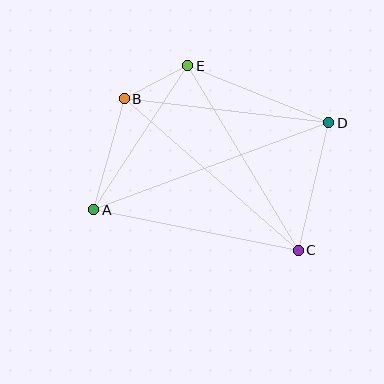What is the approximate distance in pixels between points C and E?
The distance between C and E is approximately 215 pixels.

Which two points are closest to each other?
Points B and E are closest to each other.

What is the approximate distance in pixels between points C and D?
The distance between C and D is approximately 131 pixels.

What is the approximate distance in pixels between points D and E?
The distance between D and E is approximately 152 pixels.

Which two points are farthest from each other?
Points A and D are farthest from each other.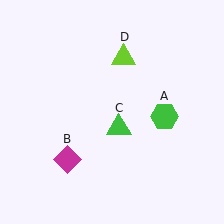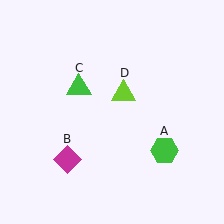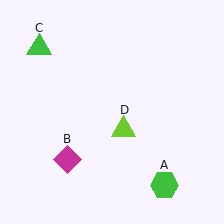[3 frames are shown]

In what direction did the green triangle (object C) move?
The green triangle (object C) moved up and to the left.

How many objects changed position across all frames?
3 objects changed position: green hexagon (object A), green triangle (object C), lime triangle (object D).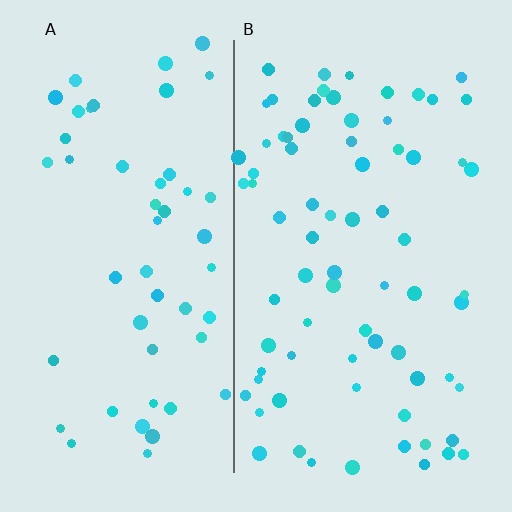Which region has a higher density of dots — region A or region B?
B (the right).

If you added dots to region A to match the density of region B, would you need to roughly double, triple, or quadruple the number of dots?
Approximately double.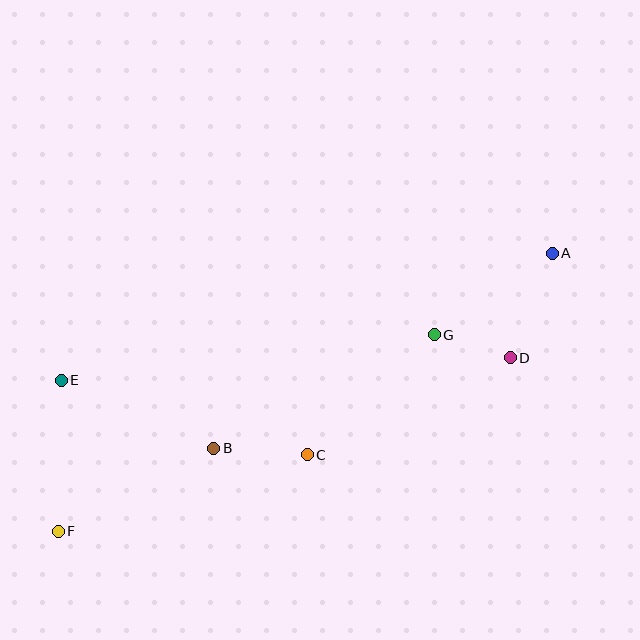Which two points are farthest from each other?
Points A and F are farthest from each other.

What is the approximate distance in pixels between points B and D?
The distance between B and D is approximately 310 pixels.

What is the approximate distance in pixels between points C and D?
The distance between C and D is approximately 225 pixels.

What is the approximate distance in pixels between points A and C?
The distance between A and C is approximately 317 pixels.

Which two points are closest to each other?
Points D and G are closest to each other.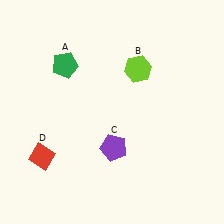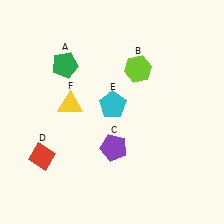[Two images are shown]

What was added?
A cyan pentagon (E), a yellow triangle (F) were added in Image 2.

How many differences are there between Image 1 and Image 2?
There are 2 differences between the two images.